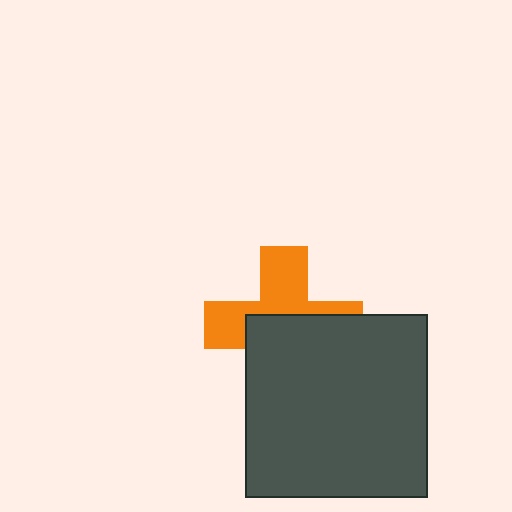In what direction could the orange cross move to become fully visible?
The orange cross could move up. That would shift it out from behind the dark gray square entirely.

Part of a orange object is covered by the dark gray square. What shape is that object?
It is a cross.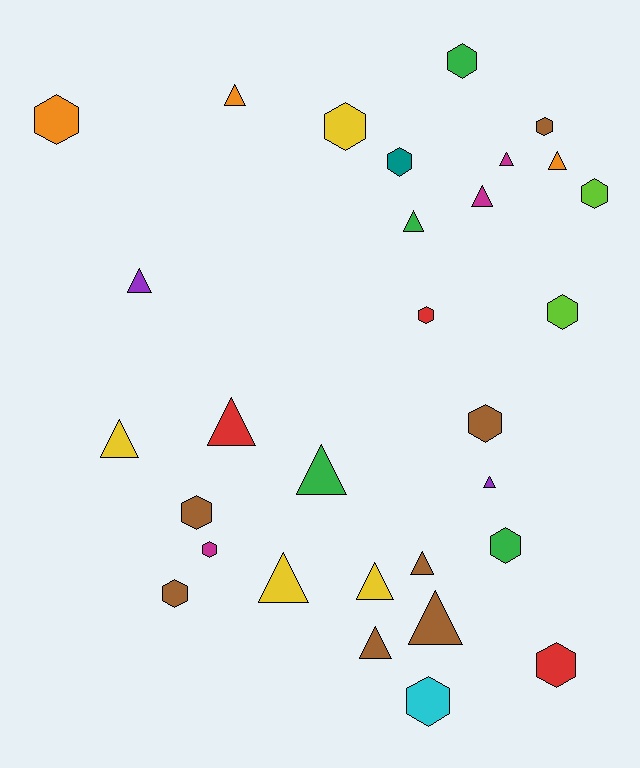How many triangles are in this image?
There are 15 triangles.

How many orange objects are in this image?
There are 3 orange objects.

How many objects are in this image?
There are 30 objects.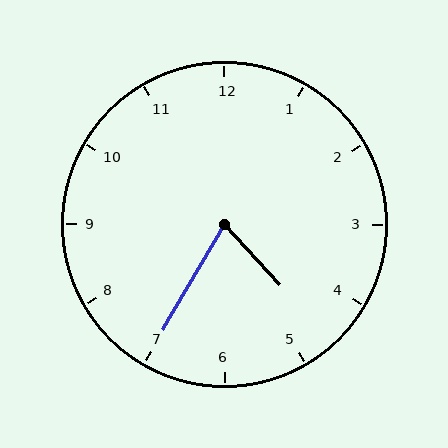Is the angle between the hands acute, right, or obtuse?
It is acute.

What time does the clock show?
4:35.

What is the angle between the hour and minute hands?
Approximately 72 degrees.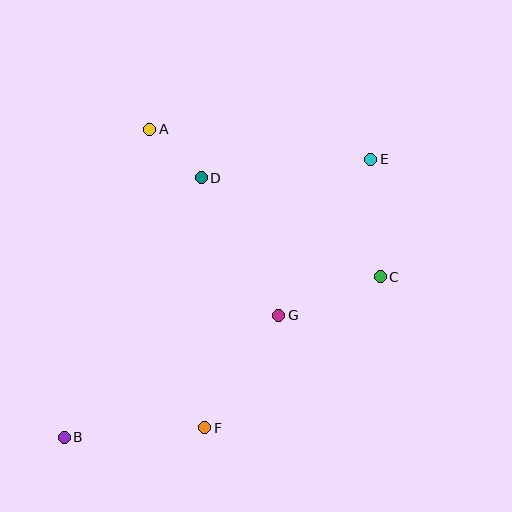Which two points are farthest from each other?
Points B and E are farthest from each other.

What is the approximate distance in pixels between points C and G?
The distance between C and G is approximately 109 pixels.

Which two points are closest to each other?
Points A and D are closest to each other.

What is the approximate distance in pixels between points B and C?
The distance between B and C is approximately 355 pixels.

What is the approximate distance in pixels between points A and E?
The distance between A and E is approximately 223 pixels.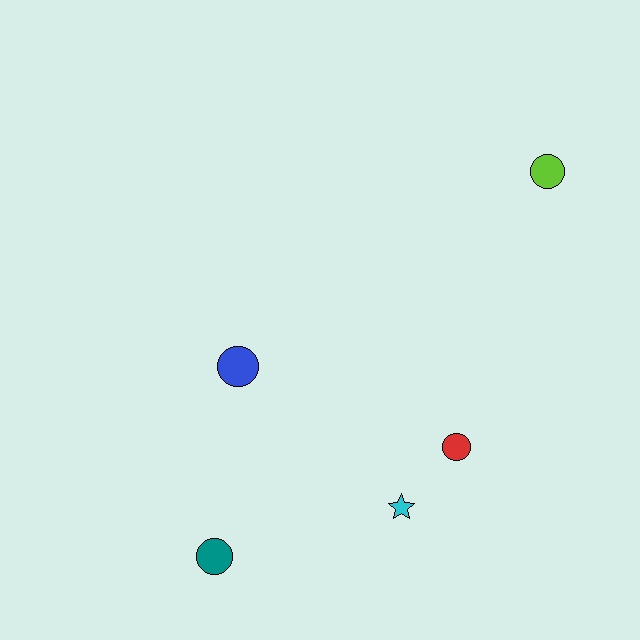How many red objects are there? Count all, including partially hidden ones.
There is 1 red object.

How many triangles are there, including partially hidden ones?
There are no triangles.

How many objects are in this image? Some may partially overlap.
There are 5 objects.